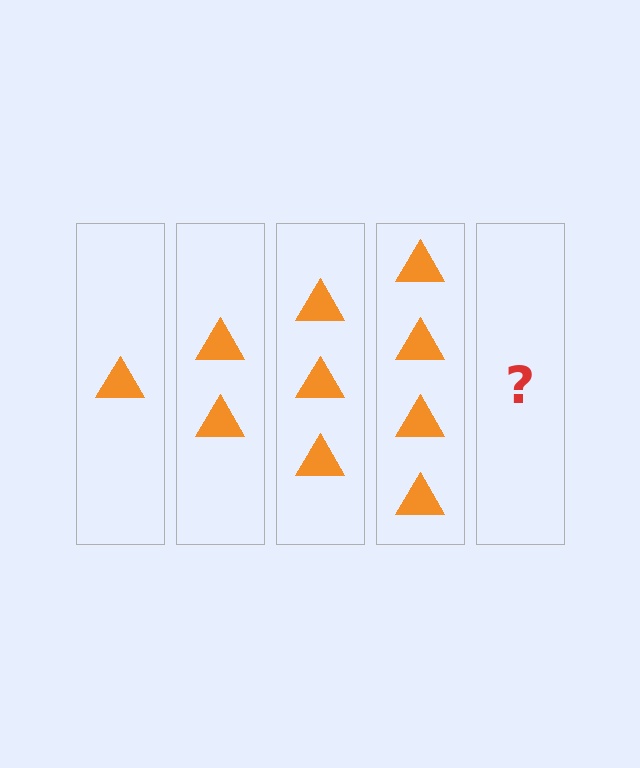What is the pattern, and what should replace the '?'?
The pattern is that each step adds one more triangle. The '?' should be 5 triangles.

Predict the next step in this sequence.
The next step is 5 triangles.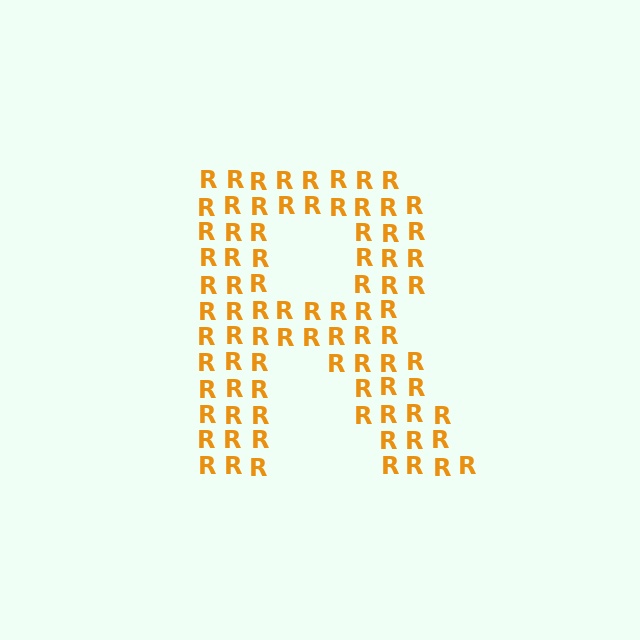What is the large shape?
The large shape is the letter R.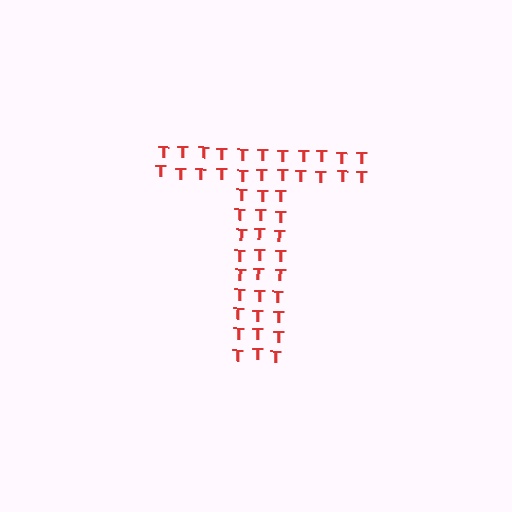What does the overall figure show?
The overall figure shows the letter T.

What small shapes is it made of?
It is made of small letter T's.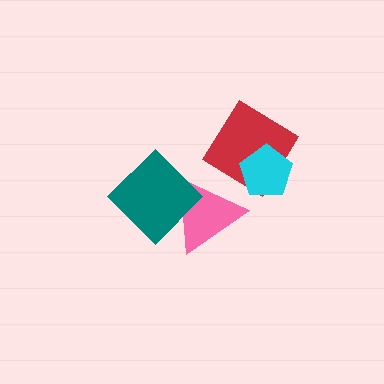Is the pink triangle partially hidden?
Yes, it is partially covered by another shape.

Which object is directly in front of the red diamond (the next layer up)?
The cyan pentagon is directly in front of the red diamond.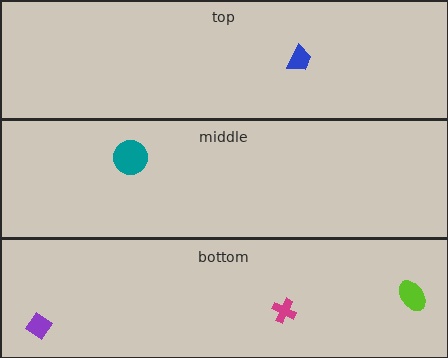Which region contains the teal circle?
The middle region.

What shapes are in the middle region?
The teal circle.